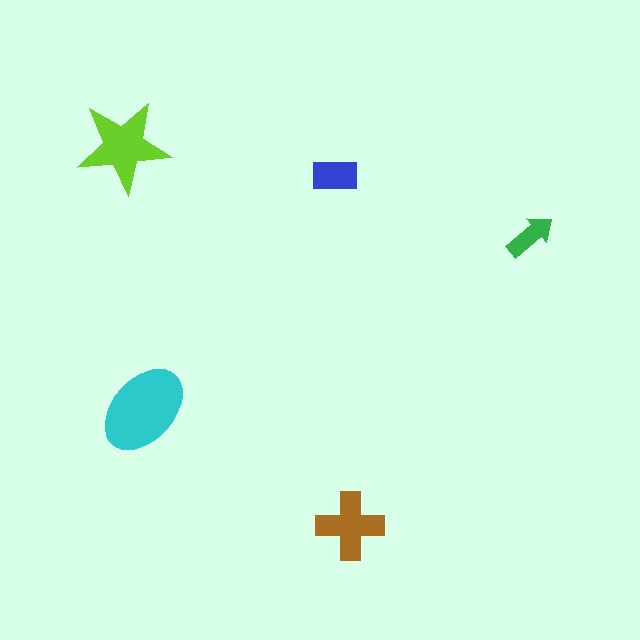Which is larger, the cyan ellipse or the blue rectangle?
The cyan ellipse.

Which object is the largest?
The cyan ellipse.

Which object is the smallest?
The green arrow.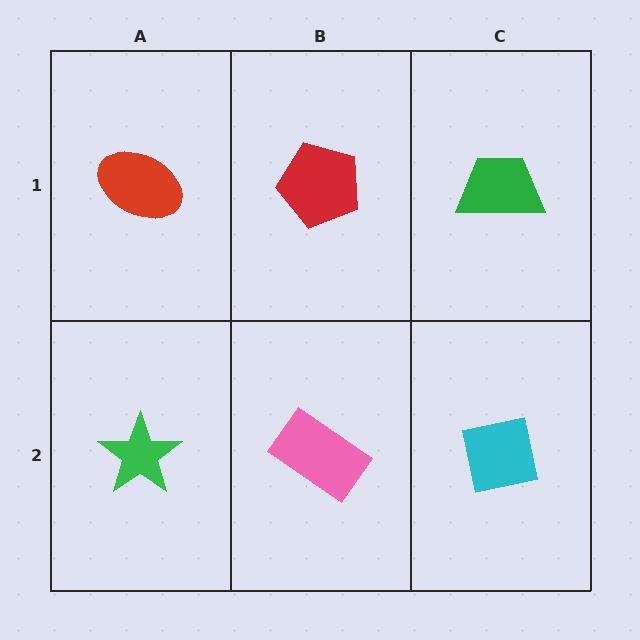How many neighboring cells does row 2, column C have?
2.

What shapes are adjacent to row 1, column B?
A pink rectangle (row 2, column B), a red ellipse (row 1, column A), a green trapezoid (row 1, column C).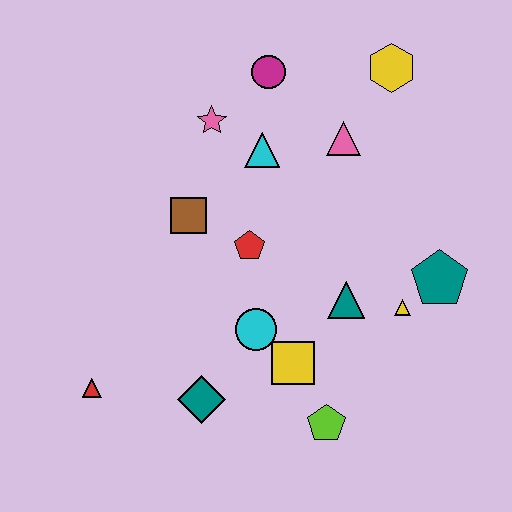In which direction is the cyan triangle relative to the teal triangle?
The cyan triangle is above the teal triangle.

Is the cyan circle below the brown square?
Yes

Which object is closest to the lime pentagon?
The yellow square is closest to the lime pentagon.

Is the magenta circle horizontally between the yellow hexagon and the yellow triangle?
No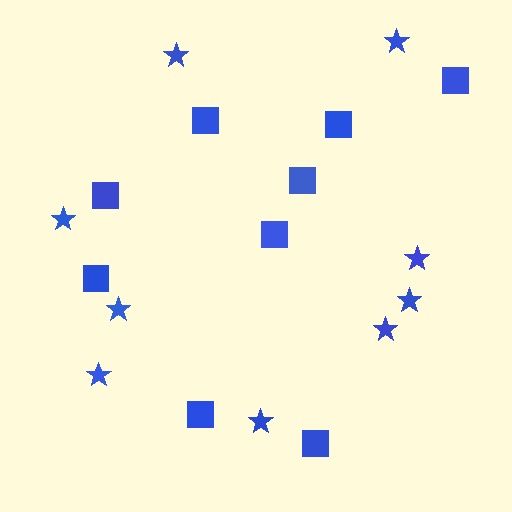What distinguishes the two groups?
There are 2 groups: one group of squares (9) and one group of stars (9).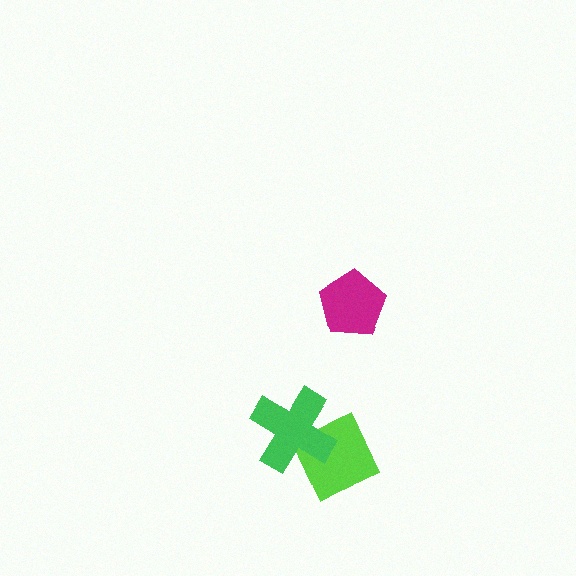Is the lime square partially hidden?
Yes, it is partially covered by another shape.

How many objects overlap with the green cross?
1 object overlaps with the green cross.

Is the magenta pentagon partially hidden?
No, no other shape covers it.